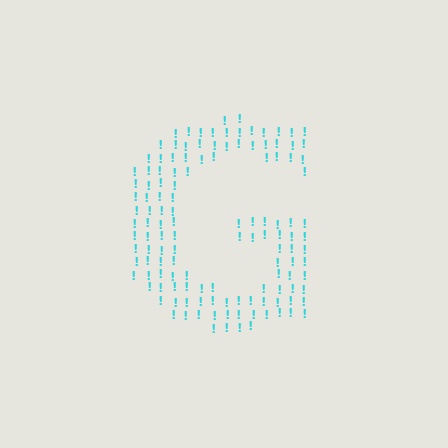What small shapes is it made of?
It is made of small exclamation marks.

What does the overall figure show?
The overall figure shows the letter G.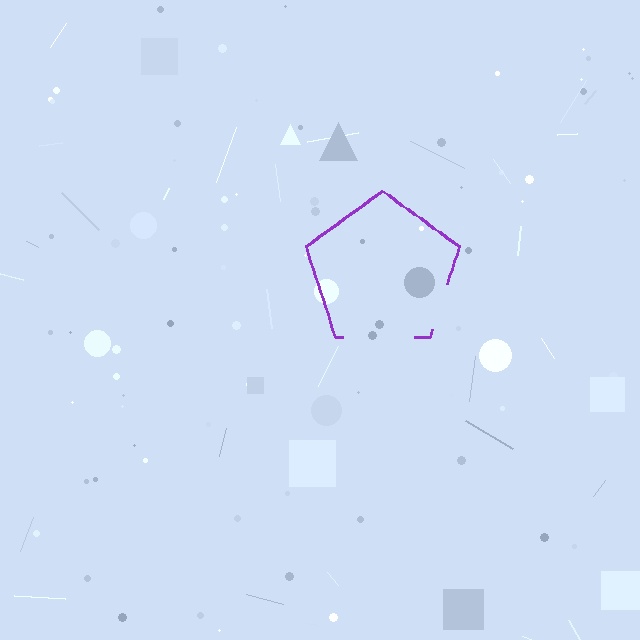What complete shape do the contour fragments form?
The contour fragments form a pentagon.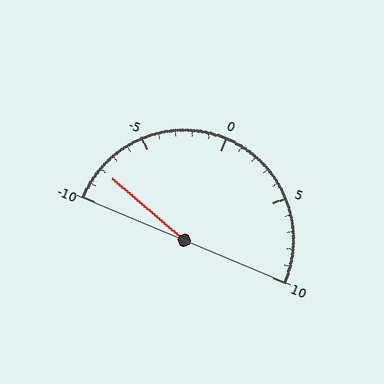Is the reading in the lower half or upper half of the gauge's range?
The reading is in the lower half of the range (-10 to 10).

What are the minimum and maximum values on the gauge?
The gauge ranges from -10 to 10.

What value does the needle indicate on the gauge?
The needle indicates approximately -8.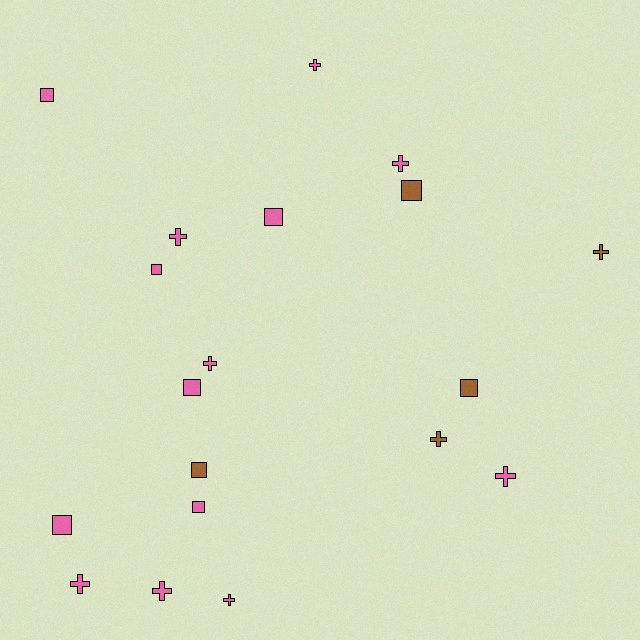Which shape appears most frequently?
Cross, with 10 objects.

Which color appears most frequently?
Pink, with 14 objects.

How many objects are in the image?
There are 19 objects.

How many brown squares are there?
There are 3 brown squares.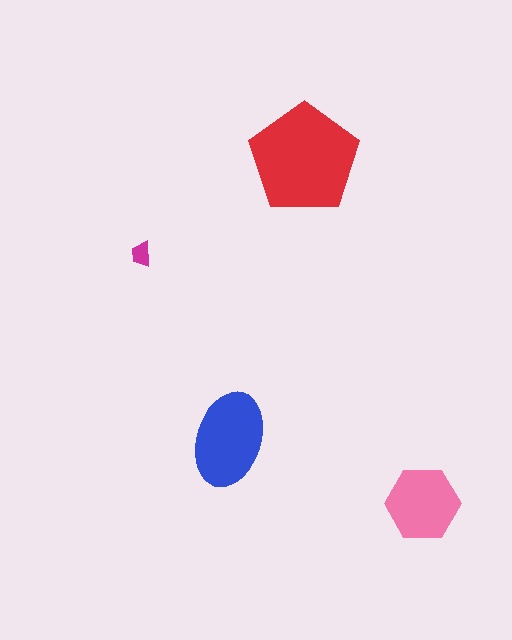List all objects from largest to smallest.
The red pentagon, the blue ellipse, the pink hexagon, the magenta trapezoid.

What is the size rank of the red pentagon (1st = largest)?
1st.